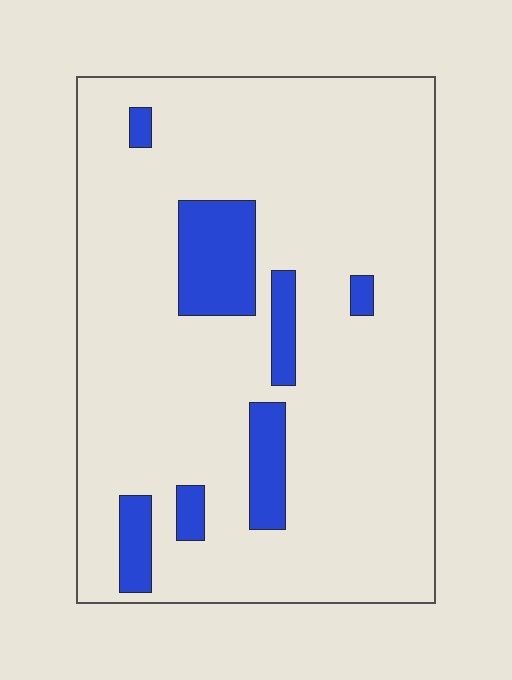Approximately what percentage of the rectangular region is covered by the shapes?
Approximately 10%.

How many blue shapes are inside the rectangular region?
7.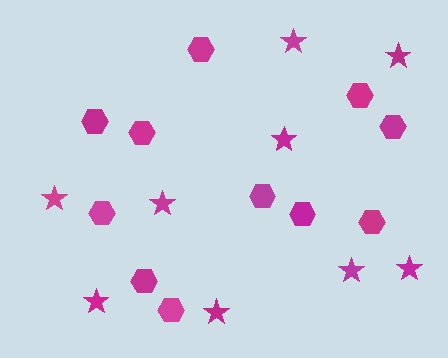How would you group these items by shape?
There are 2 groups: one group of hexagons (11) and one group of stars (9).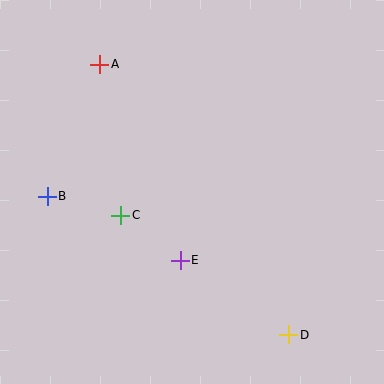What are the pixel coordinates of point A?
Point A is at (100, 64).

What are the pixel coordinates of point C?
Point C is at (121, 215).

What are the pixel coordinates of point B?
Point B is at (47, 196).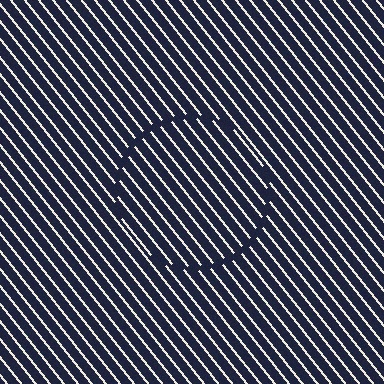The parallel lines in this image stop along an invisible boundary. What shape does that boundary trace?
An illusory circle. The interior of the shape contains the same grating, shifted by half a period — the contour is defined by the phase discontinuity where line-ends from the inner and outer gratings abut.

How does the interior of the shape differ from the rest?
The interior of the shape contains the same grating, shifted by half a period — the contour is defined by the phase discontinuity where line-ends from the inner and outer gratings abut.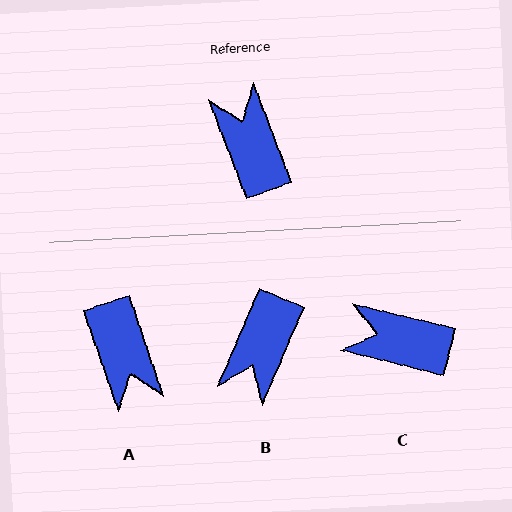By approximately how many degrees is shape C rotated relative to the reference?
Approximately 55 degrees counter-clockwise.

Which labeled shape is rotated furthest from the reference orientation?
A, about 178 degrees away.